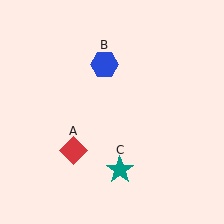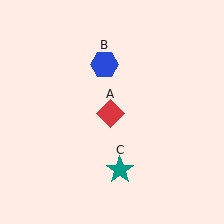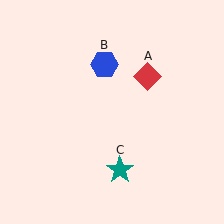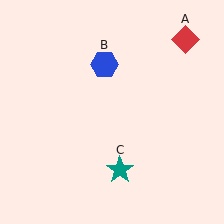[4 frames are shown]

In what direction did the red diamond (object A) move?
The red diamond (object A) moved up and to the right.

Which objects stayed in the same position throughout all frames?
Blue hexagon (object B) and teal star (object C) remained stationary.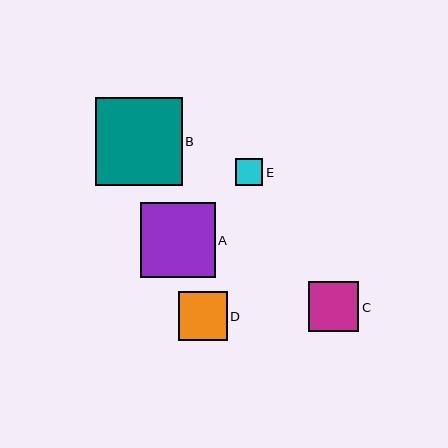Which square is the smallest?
Square E is the smallest with a size of approximately 27 pixels.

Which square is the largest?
Square B is the largest with a size of approximately 87 pixels.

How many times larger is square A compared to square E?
Square A is approximately 2.8 times the size of square E.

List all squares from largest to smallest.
From largest to smallest: B, A, C, D, E.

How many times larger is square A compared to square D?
Square A is approximately 1.5 times the size of square D.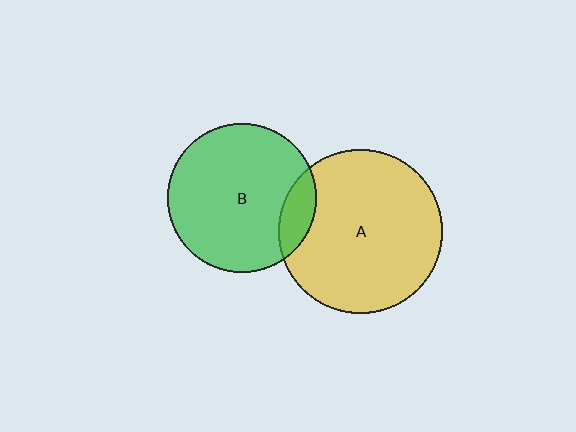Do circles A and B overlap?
Yes.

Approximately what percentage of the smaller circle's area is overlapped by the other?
Approximately 15%.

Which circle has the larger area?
Circle A (yellow).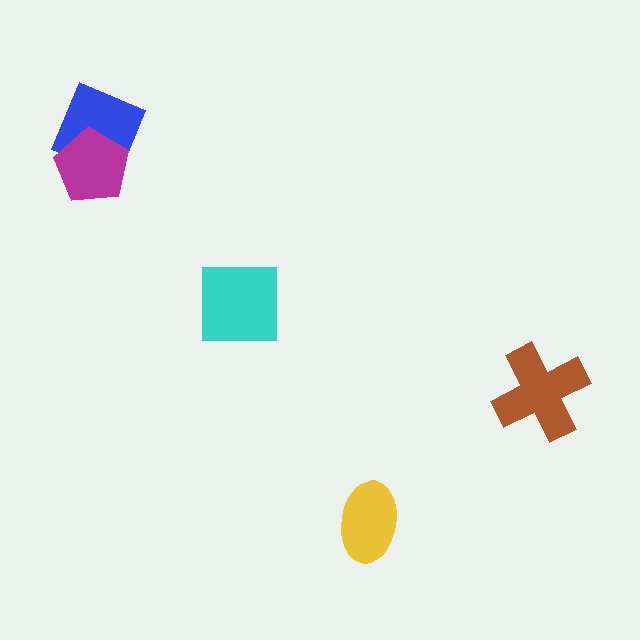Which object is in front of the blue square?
The magenta pentagon is in front of the blue square.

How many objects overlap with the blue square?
1 object overlaps with the blue square.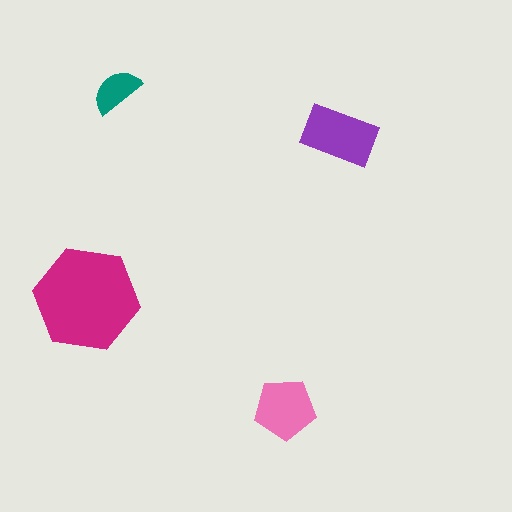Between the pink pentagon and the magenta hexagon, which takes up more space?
The magenta hexagon.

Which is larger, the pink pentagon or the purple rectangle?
The purple rectangle.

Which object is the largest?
The magenta hexagon.